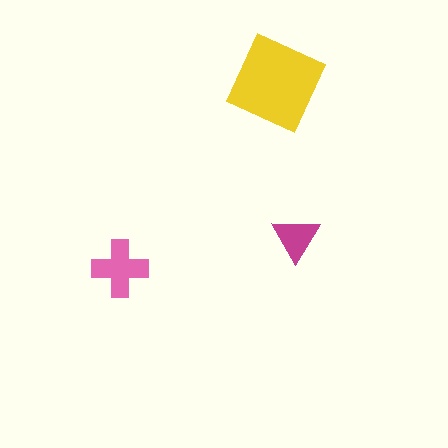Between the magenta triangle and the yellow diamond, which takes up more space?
The yellow diamond.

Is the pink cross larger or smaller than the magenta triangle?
Larger.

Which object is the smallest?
The magenta triangle.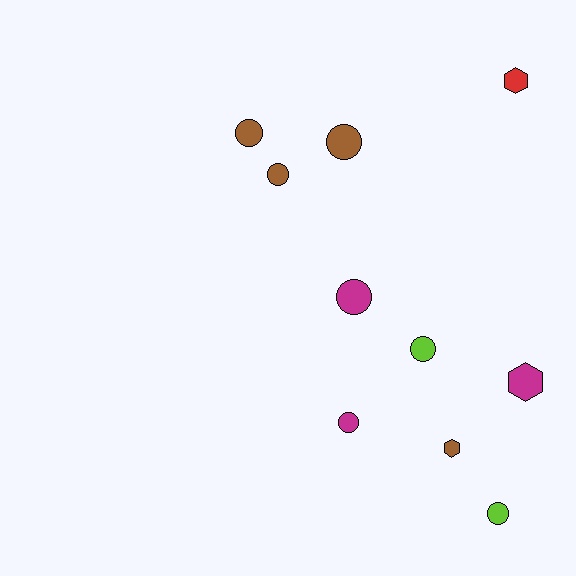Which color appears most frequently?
Brown, with 4 objects.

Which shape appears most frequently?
Circle, with 7 objects.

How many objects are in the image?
There are 10 objects.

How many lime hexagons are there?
There are no lime hexagons.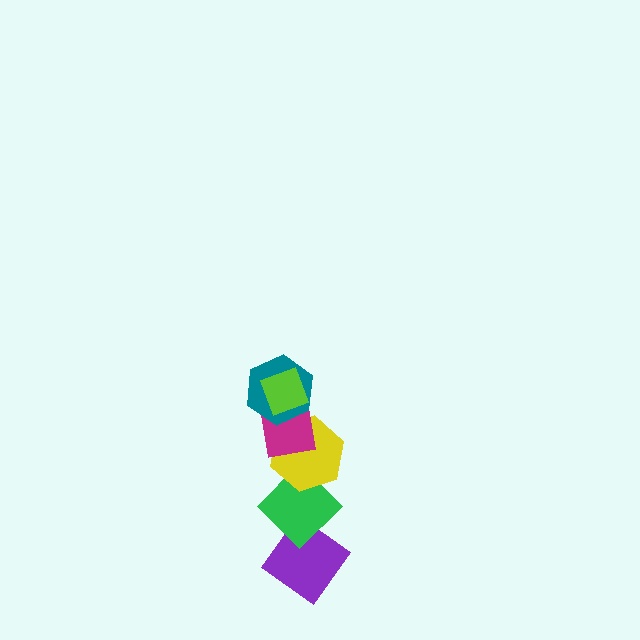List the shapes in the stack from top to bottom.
From top to bottom: the lime diamond, the teal hexagon, the magenta rectangle, the yellow hexagon, the green diamond, the purple diamond.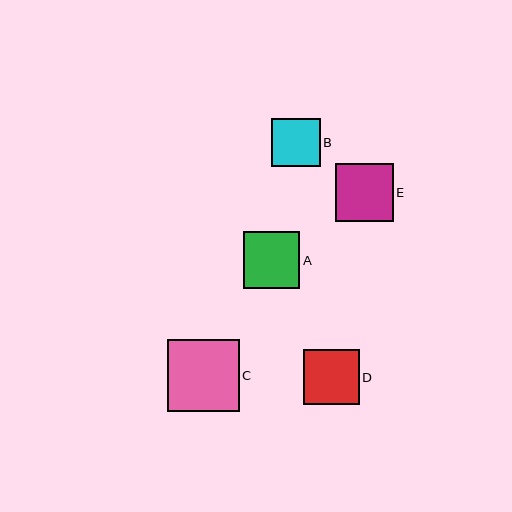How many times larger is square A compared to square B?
Square A is approximately 1.2 times the size of square B.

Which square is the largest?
Square C is the largest with a size of approximately 72 pixels.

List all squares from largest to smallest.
From largest to smallest: C, E, A, D, B.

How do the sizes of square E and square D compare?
Square E and square D are approximately the same size.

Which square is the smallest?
Square B is the smallest with a size of approximately 48 pixels.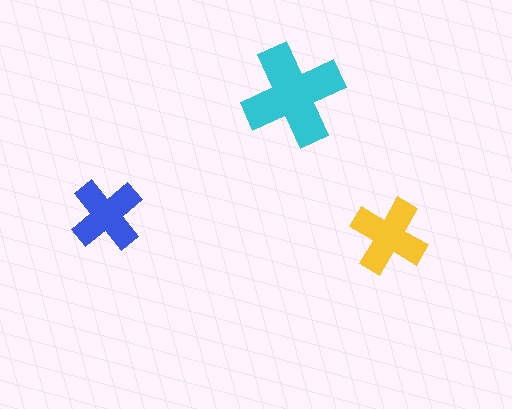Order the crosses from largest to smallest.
the cyan one, the yellow one, the blue one.